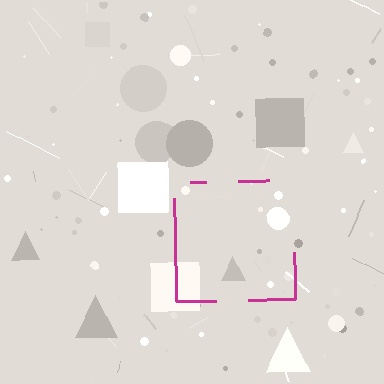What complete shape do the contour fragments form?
The contour fragments form a square.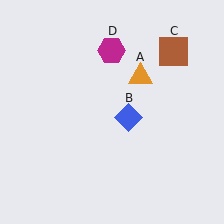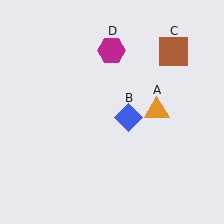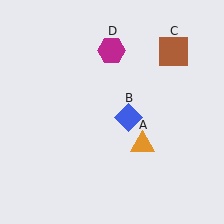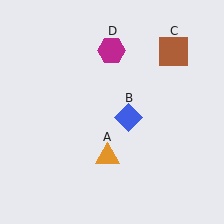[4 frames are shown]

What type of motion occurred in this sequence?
The orange triangle (object A) rotated clockwise around the center of the scene.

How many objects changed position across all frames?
1 object changed position: orange triangle (object A).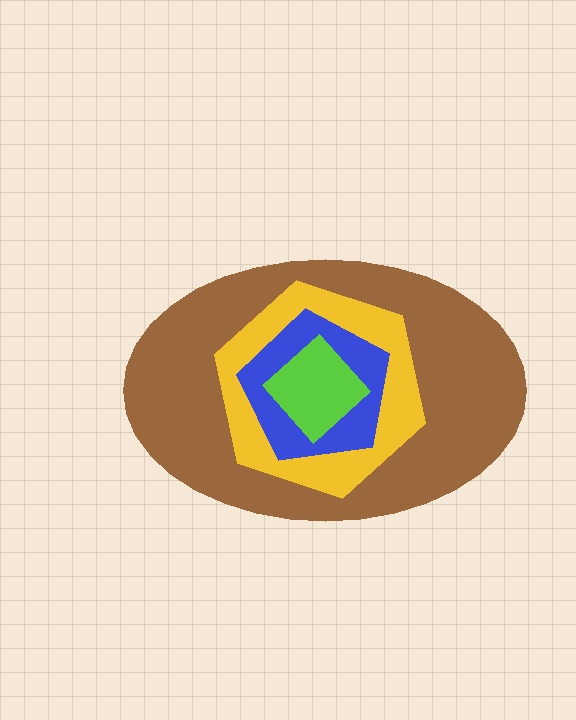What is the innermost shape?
The lime diamond.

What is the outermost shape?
The brown ellipse.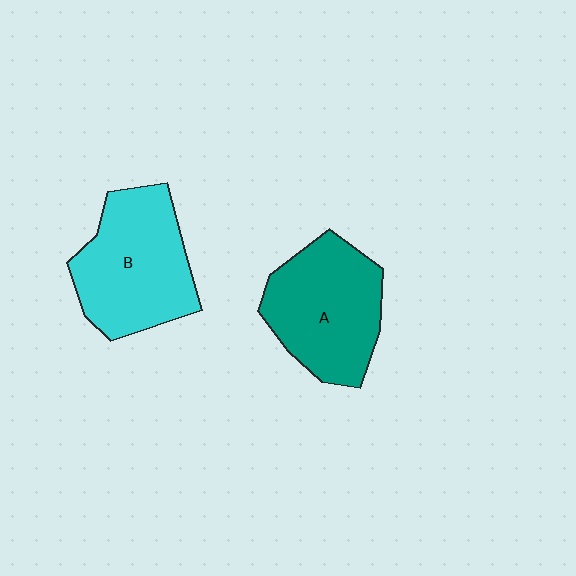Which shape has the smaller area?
Shape A (teal).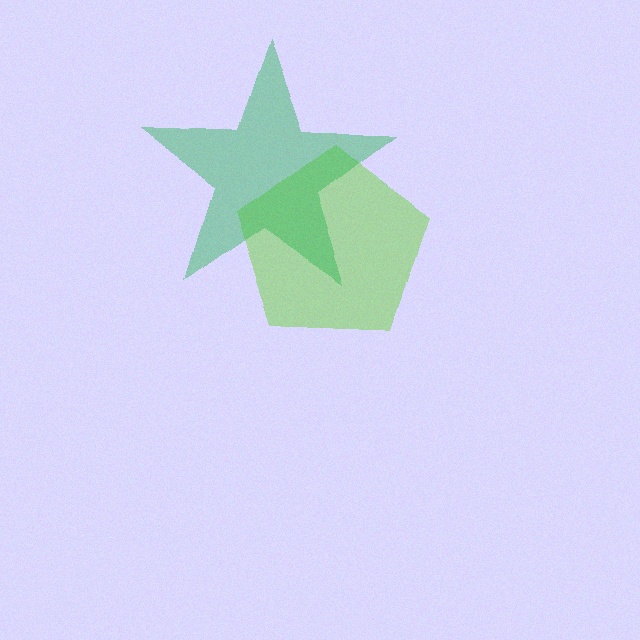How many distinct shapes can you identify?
There are 2 distinct shapes: a lime pentagon, a green star.